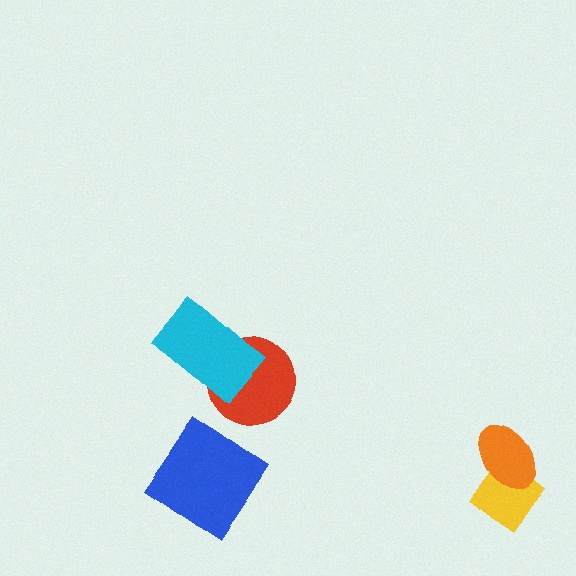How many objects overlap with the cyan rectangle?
1 object overlaps with the cyan rectangle.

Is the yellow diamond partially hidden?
Yes, it is partially covered by another shape.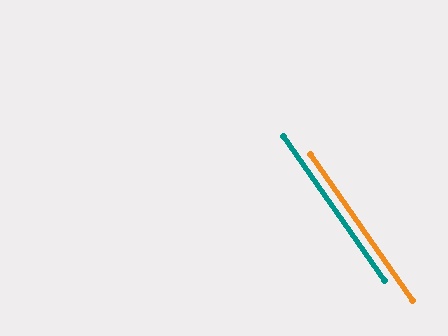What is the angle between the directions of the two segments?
Approximately 0 degrees.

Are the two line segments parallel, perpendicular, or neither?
Parallel — their directions differ by only 0.3°.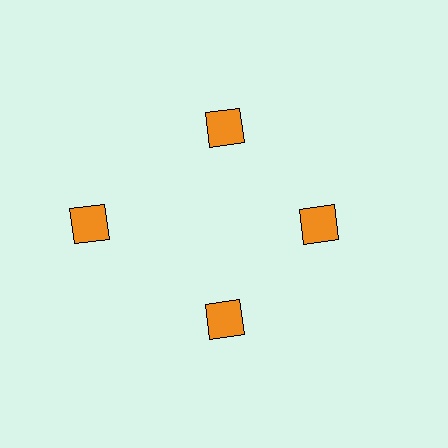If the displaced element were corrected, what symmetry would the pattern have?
It would have 4-fold rotational symmetry — the pattern would map onto itself every 90 degrees.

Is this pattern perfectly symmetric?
No. The 4 orange squares are arranged in a ring, but one element near the 9 o'clock position is pushed outward from the center, breaking the 4-fold rotational symmetry.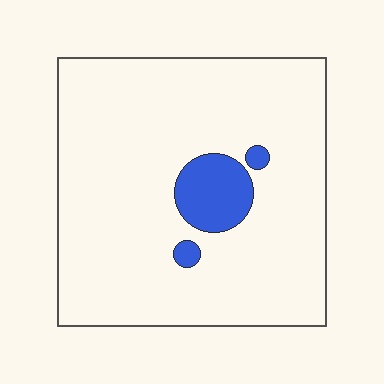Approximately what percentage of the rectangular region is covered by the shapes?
Approximately 10%.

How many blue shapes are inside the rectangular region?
3.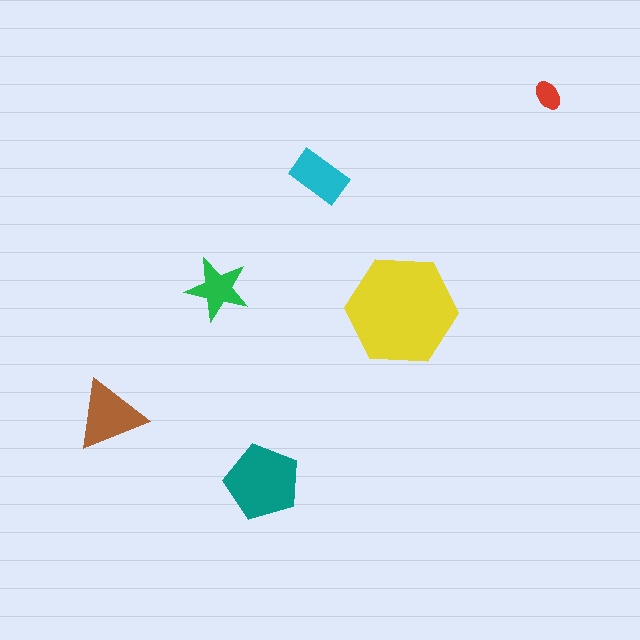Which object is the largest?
The yellow hexagon.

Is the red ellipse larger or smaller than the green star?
Smaller.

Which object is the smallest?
The red ellipse.